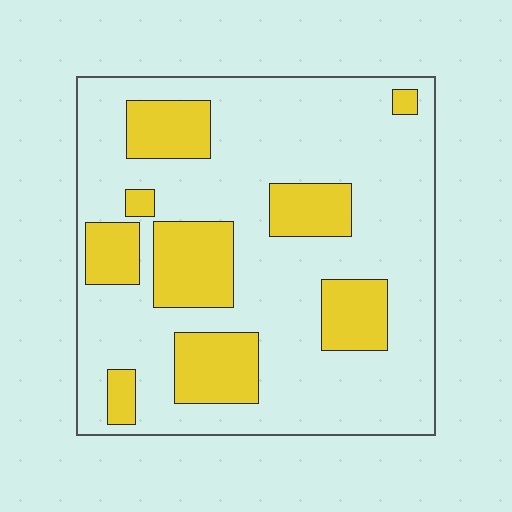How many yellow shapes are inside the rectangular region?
9.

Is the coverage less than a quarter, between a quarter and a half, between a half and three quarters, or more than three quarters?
Between a quarter and a half.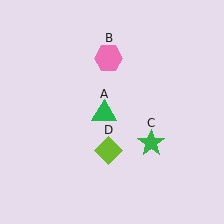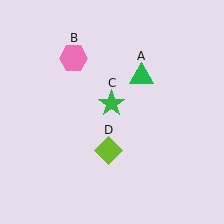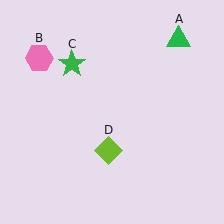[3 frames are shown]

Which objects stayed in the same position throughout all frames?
Lime diamond (object D) remained stationary.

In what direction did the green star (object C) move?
The green star (object C) moved up and to the left.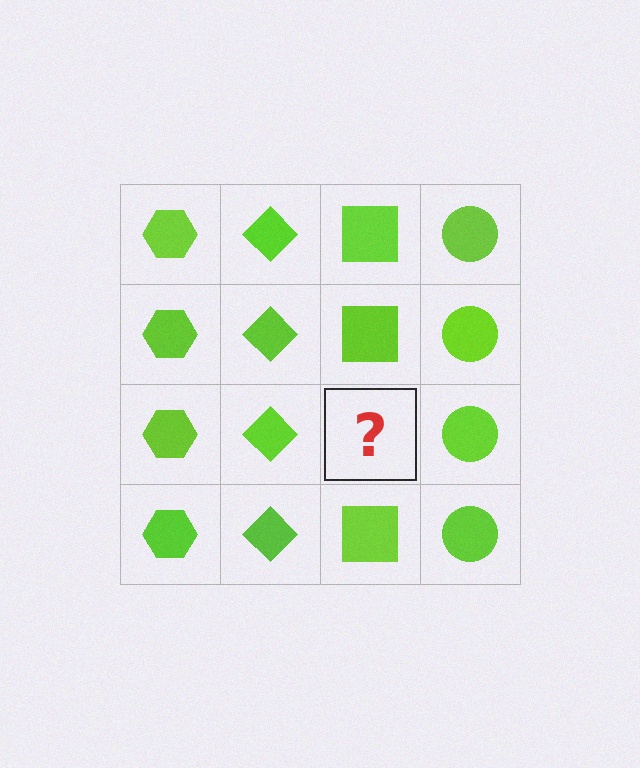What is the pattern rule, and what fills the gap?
The rule is that each column has a consistent shape. The gap should be filled with a lime square.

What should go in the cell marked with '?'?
The missing cell should contain a lime square.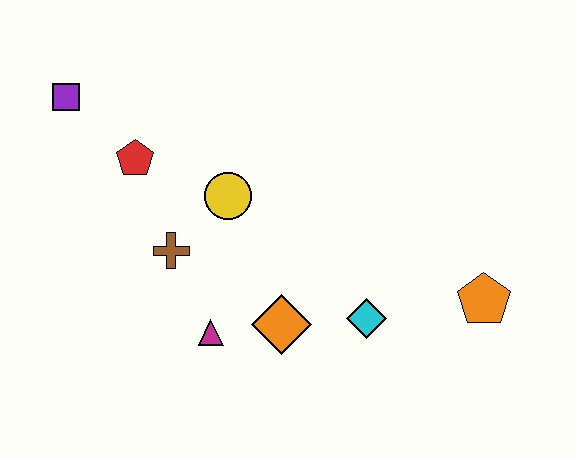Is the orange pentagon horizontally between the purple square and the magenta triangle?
No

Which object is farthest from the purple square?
The orange pentagon is farthest from the purple square.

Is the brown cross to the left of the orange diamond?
Yes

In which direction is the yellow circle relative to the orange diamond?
The yellow circle is above the orange diamond.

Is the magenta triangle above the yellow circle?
No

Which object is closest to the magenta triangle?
The orange diamond is closest to the magenta triangle.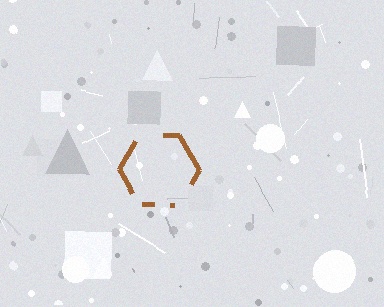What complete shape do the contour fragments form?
The contour fragments form a hexagon.